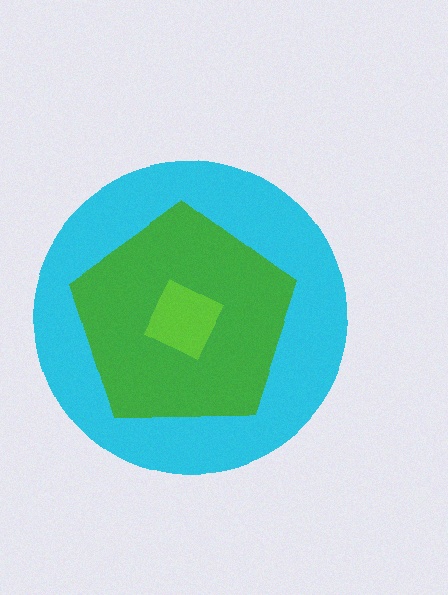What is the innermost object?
The lime square.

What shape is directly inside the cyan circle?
The green pentagon.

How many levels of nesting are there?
3.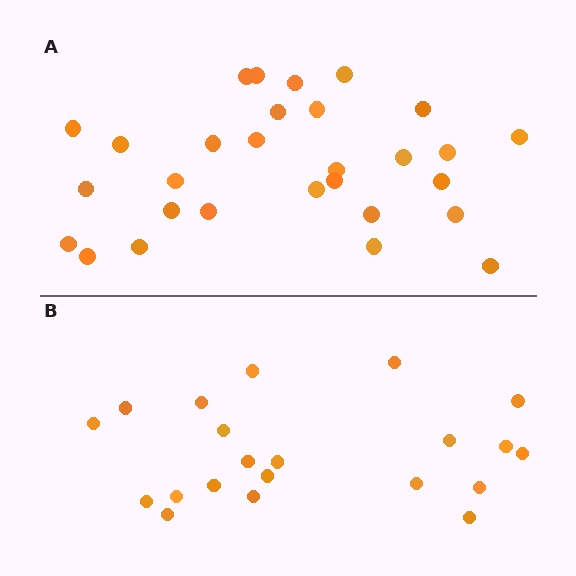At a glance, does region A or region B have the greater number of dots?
Region A (the top region) has more dots.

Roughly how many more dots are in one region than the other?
Region A has roughly 8 or so more dots than region B.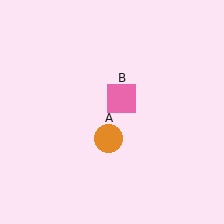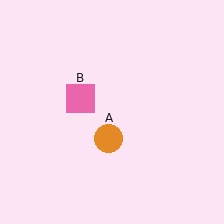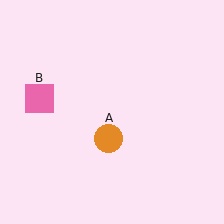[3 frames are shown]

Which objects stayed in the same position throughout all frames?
Orange circle (object A) remained stationary.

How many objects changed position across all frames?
1 object changed position: pink square (object B).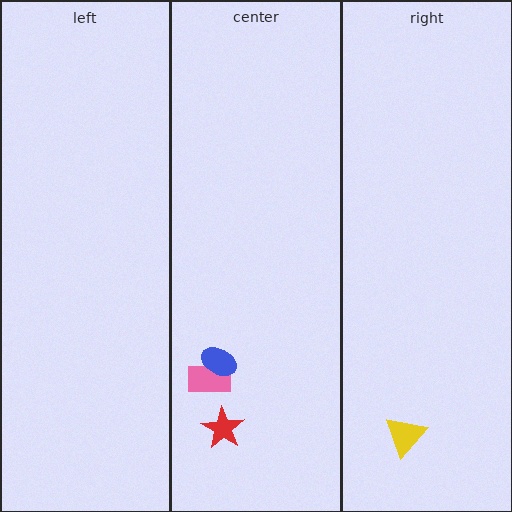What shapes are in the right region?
The yellow triangle.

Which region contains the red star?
The center region.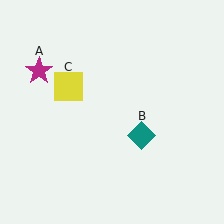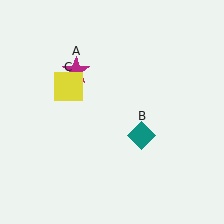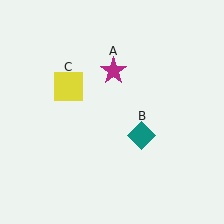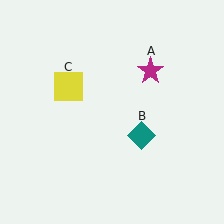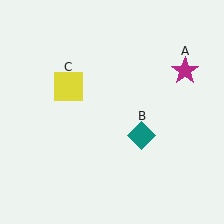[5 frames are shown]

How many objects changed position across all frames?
1 object changed position: magenta star (object A).